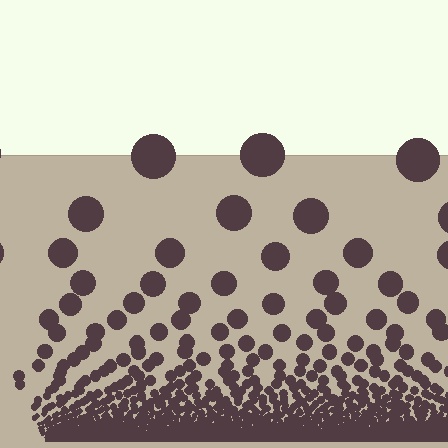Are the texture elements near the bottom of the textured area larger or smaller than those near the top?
Smaller. The gradient is inverted — elements near the bottom are smaller and denser.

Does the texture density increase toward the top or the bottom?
Density increases toward the bottom.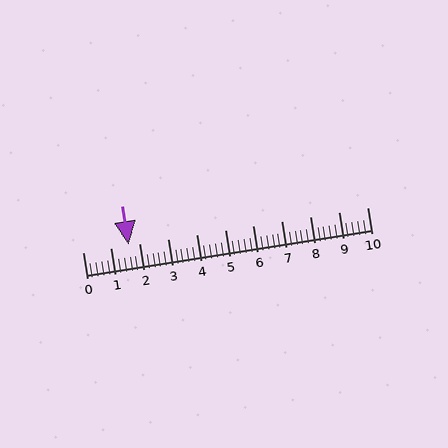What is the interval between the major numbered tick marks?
The major tick marks are spaced 1 units apart.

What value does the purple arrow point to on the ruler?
The purple arrow points to approximately 1.6.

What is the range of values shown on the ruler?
The ruler shows values from 0 to 10.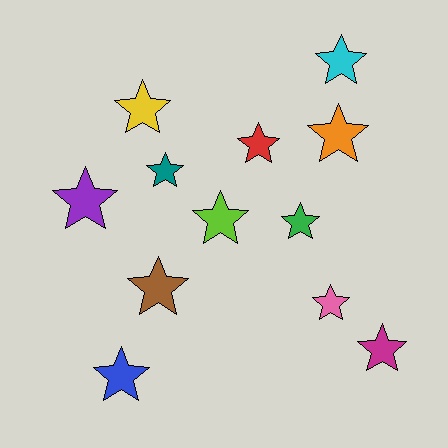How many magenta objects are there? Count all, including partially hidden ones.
There is 1 magenta object.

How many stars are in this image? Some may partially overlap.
There are 12 stars.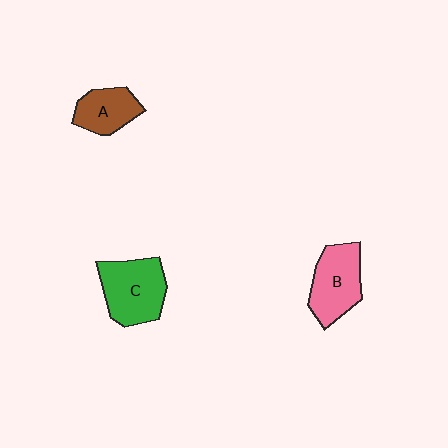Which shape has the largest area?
Shape C (green).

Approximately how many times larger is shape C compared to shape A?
Approximately 1.5 times.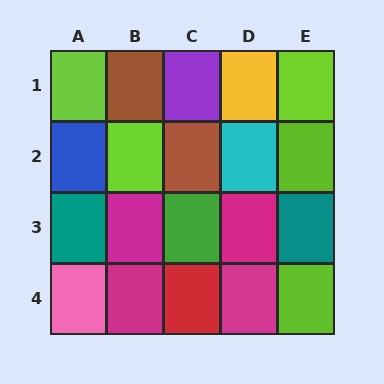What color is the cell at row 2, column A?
Blue.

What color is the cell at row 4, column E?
Lime.